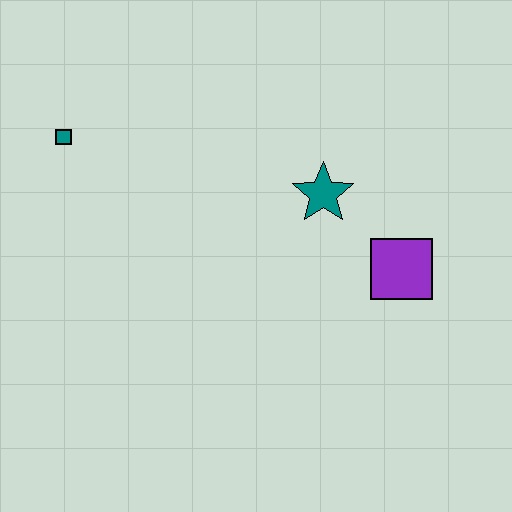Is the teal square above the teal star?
Yes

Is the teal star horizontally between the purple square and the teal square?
Yes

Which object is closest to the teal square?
The teal star is closest to the teal square.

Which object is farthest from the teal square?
The purple square is farthest from the teal square.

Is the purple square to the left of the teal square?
No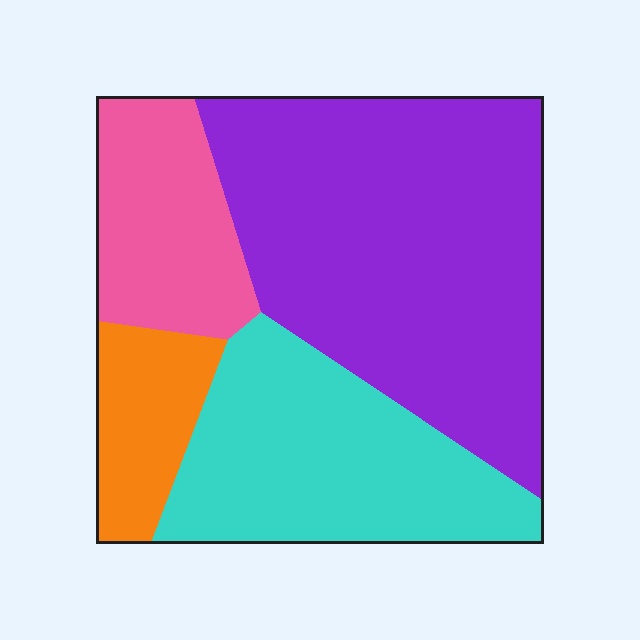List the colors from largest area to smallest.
From largest to smallest: purple, cyan, pink, orange.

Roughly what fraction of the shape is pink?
Pink takes up about one sixth (1/6) of the shape.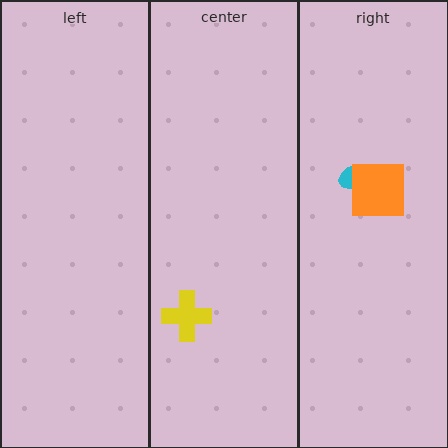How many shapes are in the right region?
2.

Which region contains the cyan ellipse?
The right region.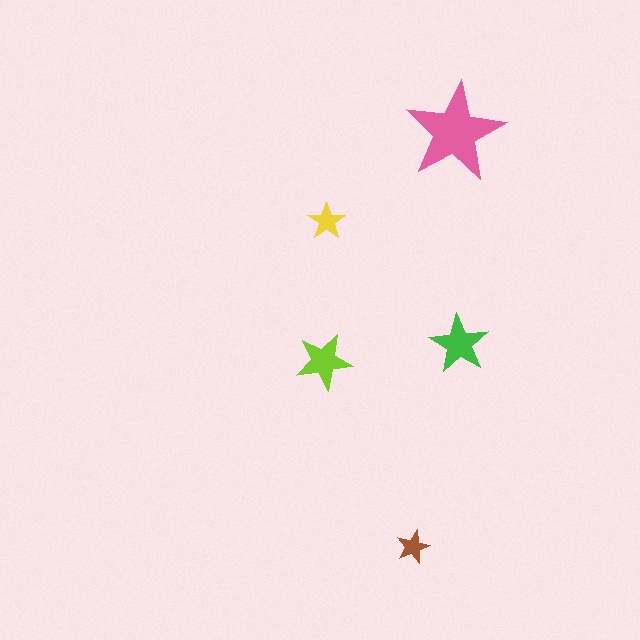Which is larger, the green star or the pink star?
The pink one.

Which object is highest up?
The pink star is topmost.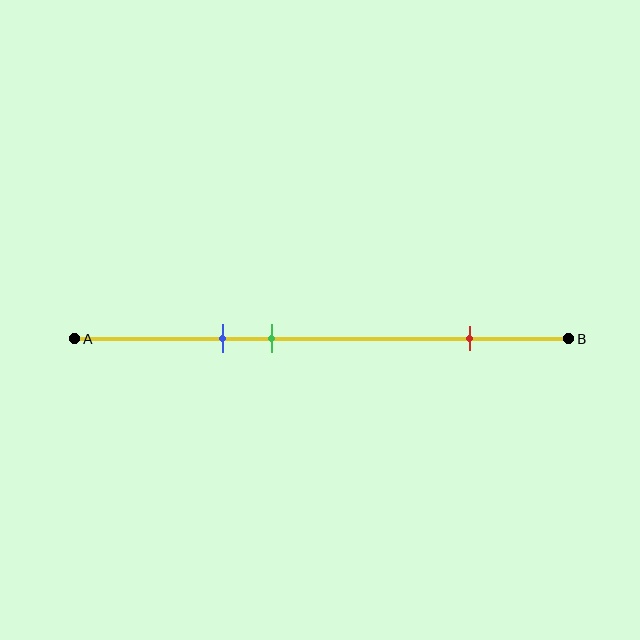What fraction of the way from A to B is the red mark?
The red mark is approximately 80% (0.8) of the way from A to B.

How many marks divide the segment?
There are 3 marks dividing the segment.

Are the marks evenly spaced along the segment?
No, the marks are not evenly spaced.